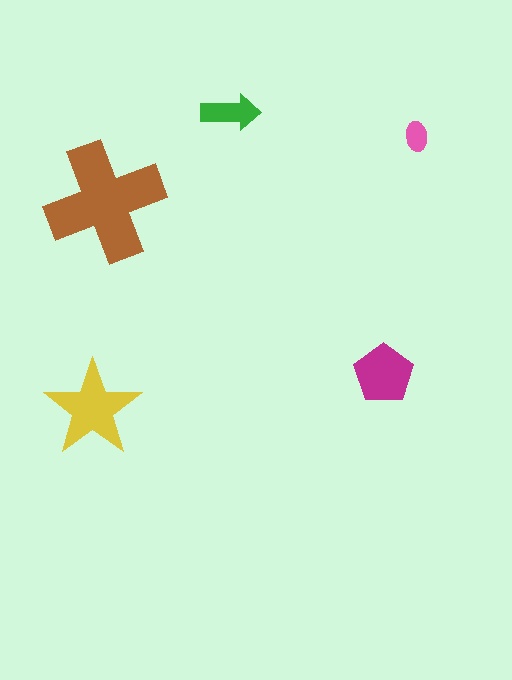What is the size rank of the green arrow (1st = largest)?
4th.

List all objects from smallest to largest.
The pink ellipse, the green arrow, the magenta pentagon, the yellow star, the brown cross.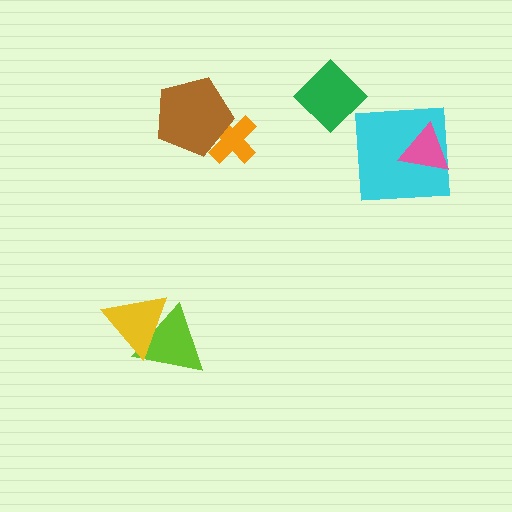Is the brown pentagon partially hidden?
No, no other shape covers it.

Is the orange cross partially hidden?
Yes, it is partially covered by another shape.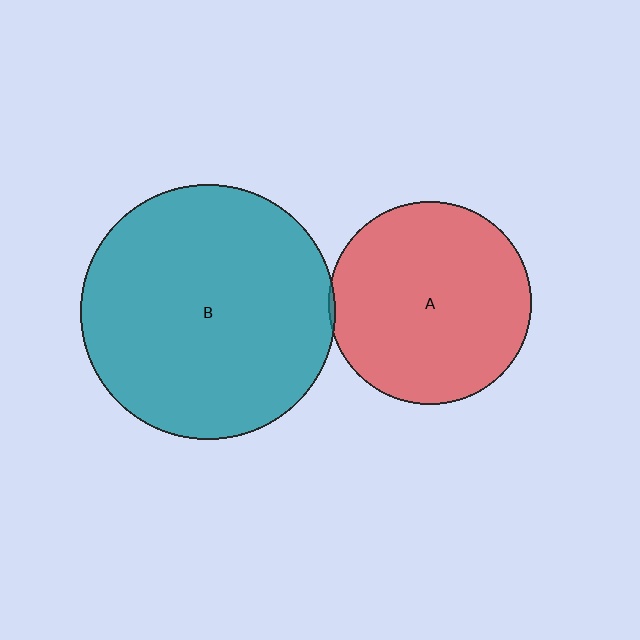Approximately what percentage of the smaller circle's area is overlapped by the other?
Approximately 5%.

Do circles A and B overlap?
Yes.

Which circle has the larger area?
Circle B (teal).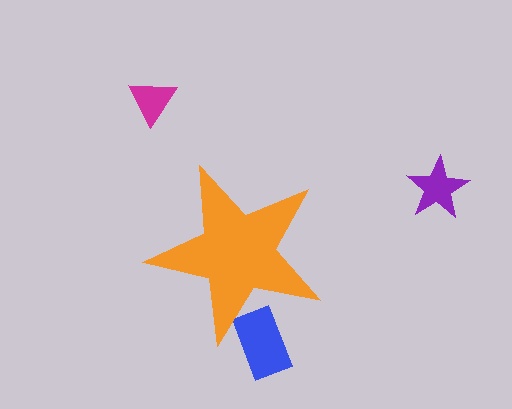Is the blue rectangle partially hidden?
Yes, the blue rectangle is partially hidden behind the orange star.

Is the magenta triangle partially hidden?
No, the magenta triangle is fully visible.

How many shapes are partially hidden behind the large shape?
1 shape is partially hidden.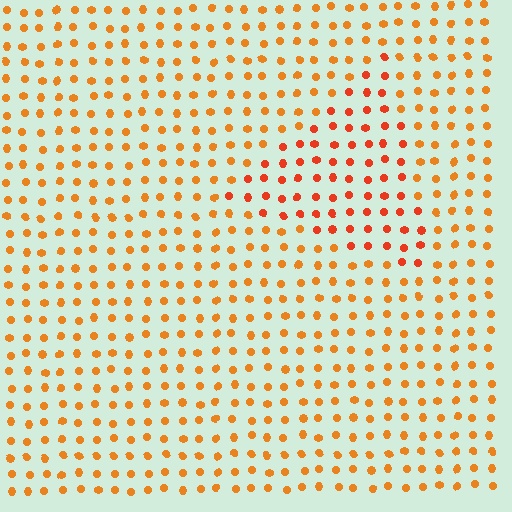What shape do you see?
I see a triangle.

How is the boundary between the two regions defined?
The boundary is defined purely by a slight shift in hue (about 22 degrees). Spacing, size, and orientation are identical on both sides.